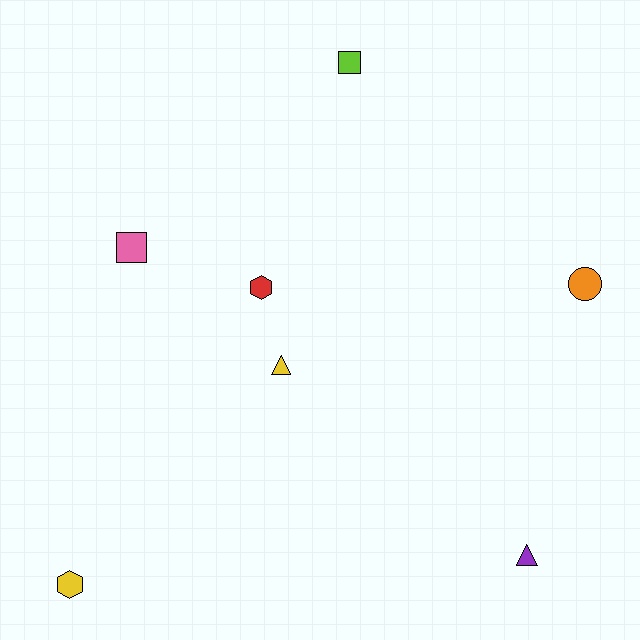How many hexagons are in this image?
There are 2 hexagons.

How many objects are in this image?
There are 7 objects.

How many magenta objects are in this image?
There are no magenta objects.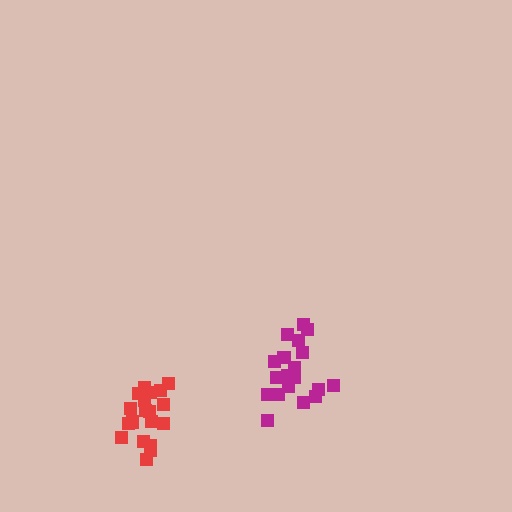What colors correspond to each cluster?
The clusters are colored: magenta, red.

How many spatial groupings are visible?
There are 2 spatial groupings.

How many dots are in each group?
Group 1: 19 dots, Group 2: 19 dots (38 total).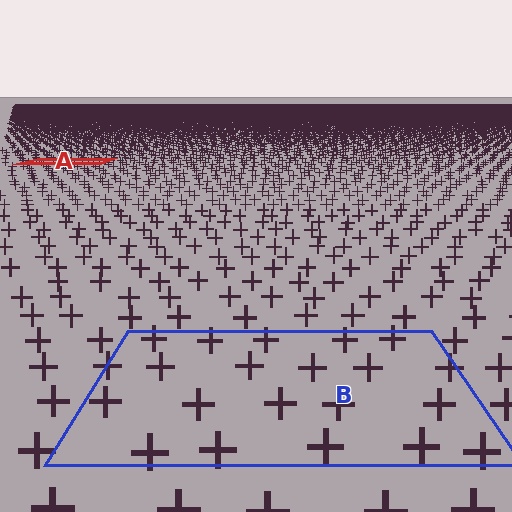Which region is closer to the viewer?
Region B is closer. The texture elements there are larger and more spread out.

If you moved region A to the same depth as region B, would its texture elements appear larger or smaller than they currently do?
They would appear larger. At a closer depth, the same texture elements are projected at a bigger on-screen size.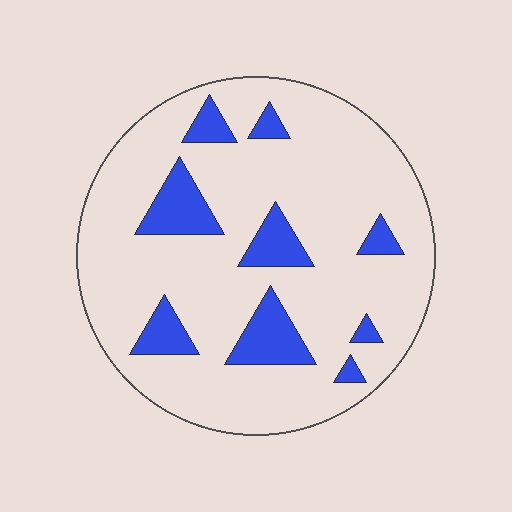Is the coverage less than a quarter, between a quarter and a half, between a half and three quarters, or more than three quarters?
Less than a quarter.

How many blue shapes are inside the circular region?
9.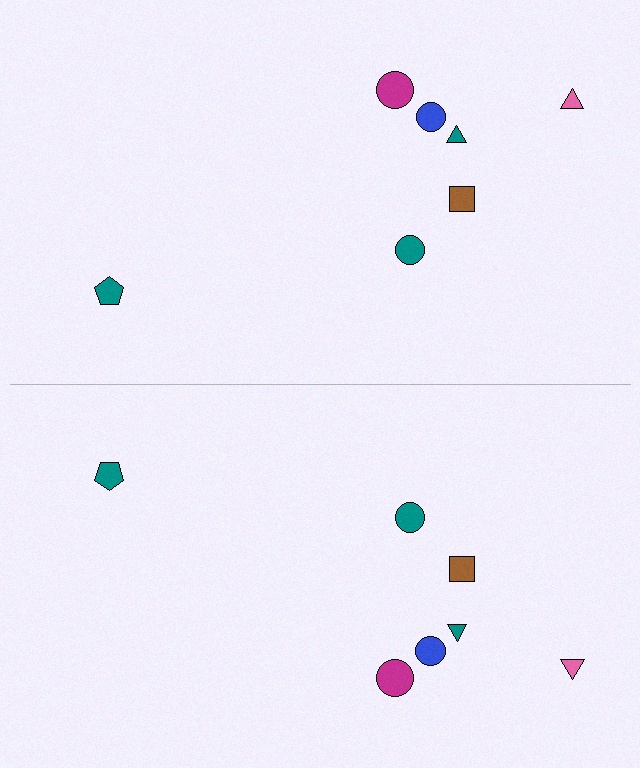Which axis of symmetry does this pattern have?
The pattern has a horizontal axis of symmetry running through the center of the image.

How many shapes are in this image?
There are 14 shapes in this image.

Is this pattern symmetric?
Yes, this pattern has bilateral (reflection) symmetry.